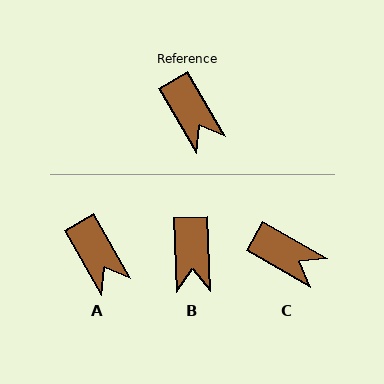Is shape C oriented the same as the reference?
No, it is off by about 30 degrees.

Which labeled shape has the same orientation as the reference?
A.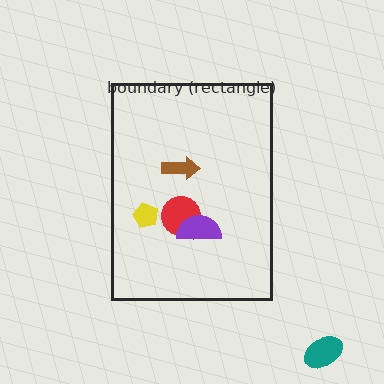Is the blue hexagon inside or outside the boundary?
Inside.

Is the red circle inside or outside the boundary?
Inside.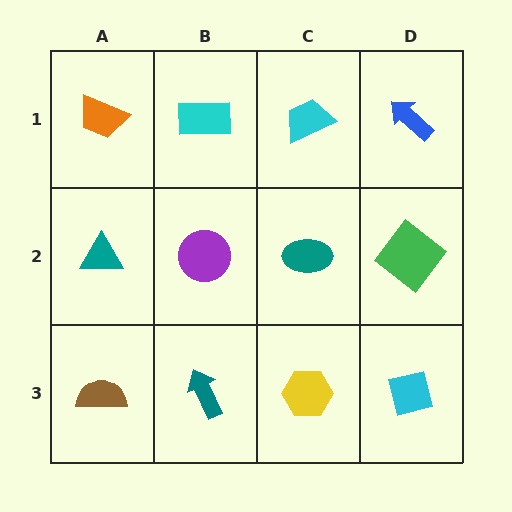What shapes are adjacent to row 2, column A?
An orange trapezoid (row 1, column A), a brown semicircle (row 3, column A), a purple circle (row 2, column B).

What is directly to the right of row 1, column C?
A blue arrow.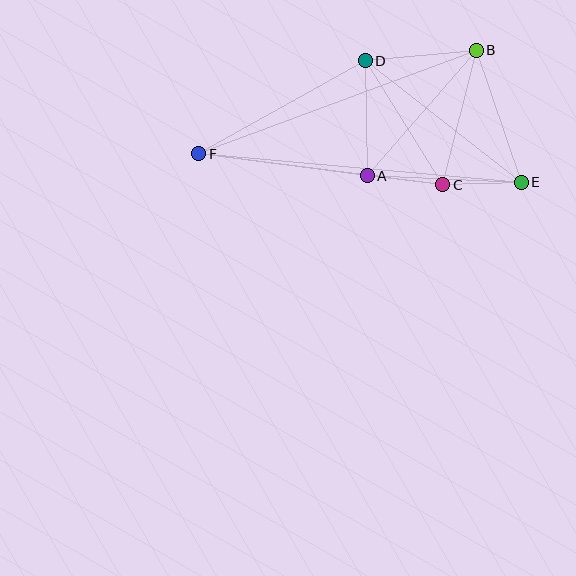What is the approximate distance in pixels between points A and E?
The distance between A and E is approximately 154 pixels.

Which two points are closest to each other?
Points A and C are closest to each other.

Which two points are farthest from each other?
Points E and F are farthest from each other.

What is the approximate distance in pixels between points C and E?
The distance between C and E is approximately 79 pixels.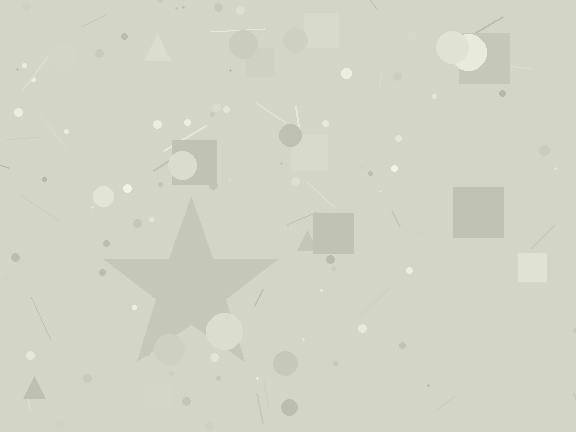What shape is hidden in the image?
A star is hidden in the image.